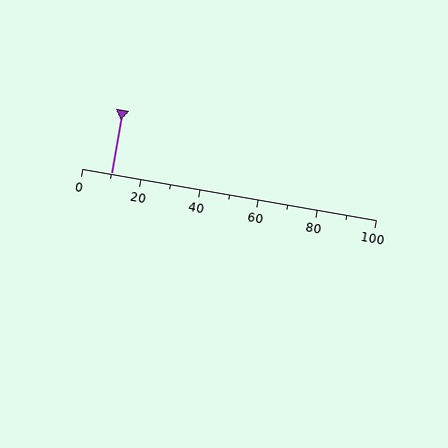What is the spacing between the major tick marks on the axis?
The major ticks are spaced 20 apart.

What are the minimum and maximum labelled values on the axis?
The axis runs from 0 to 100.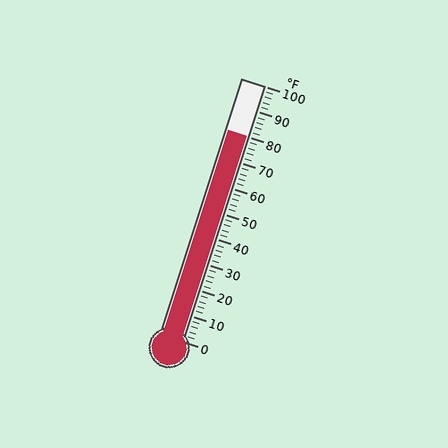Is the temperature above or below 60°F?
The temperature is above 60°F.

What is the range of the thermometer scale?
The thermometer scale ranges from 0°F to 100°F.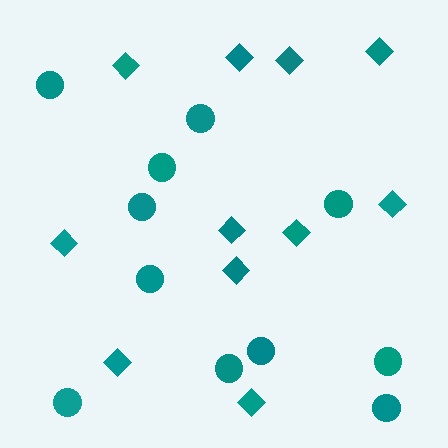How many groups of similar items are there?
There are 2 groups: one group of diamonds (11) and one group of circles (11).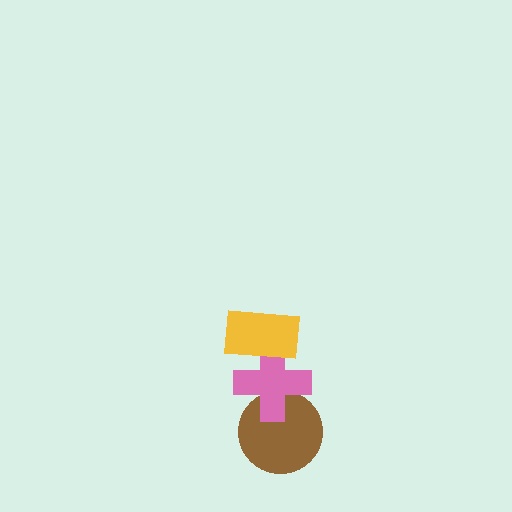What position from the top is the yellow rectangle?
The yellow rectangle is 1st from the top.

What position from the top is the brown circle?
The brown circle is 3rd from the top.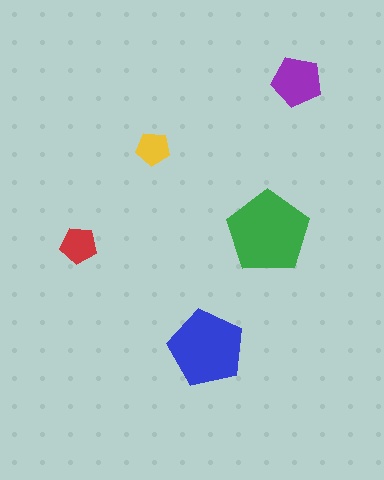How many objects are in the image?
There are 5 objects in the image.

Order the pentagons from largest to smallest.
the green one, the blue one, the purple one, the red one, the yellow one.